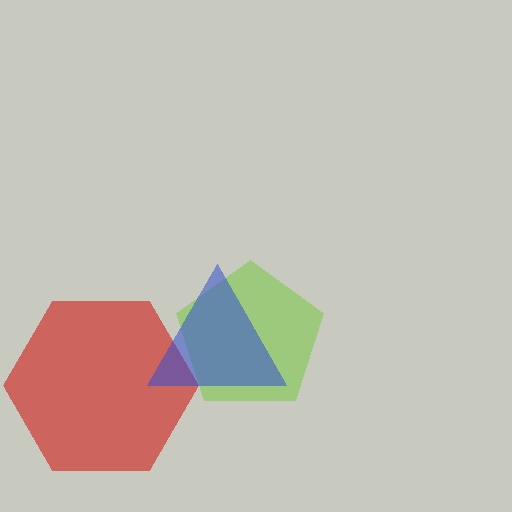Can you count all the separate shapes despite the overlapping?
Yes, there are 3 separate shapes.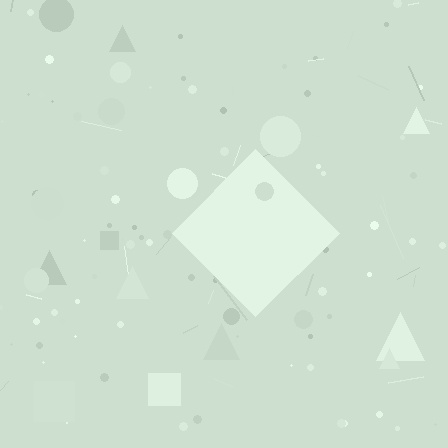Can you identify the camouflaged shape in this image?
The camouflaged shape is a diamond.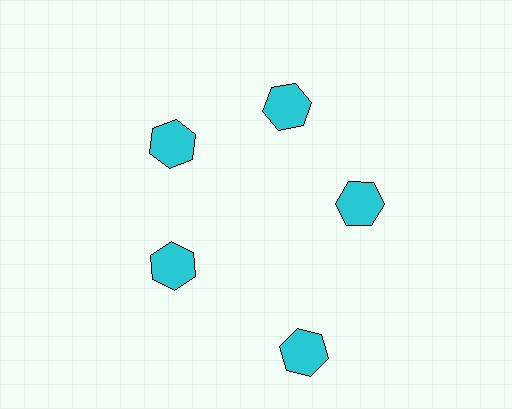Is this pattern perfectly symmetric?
No. The 5 cyan hexagons are arranged in a ring, but one element near the 5 o'clock position is pushed outward from the center, breaking the 5-fold rotational symmetry.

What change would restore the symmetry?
The symmetry would be restored by moving it inward, back onto the ring so that all 5 hexagons sit at equal angles and equal distance from the center.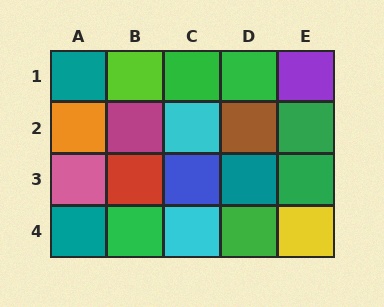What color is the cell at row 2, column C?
Cyan.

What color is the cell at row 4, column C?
Cyan.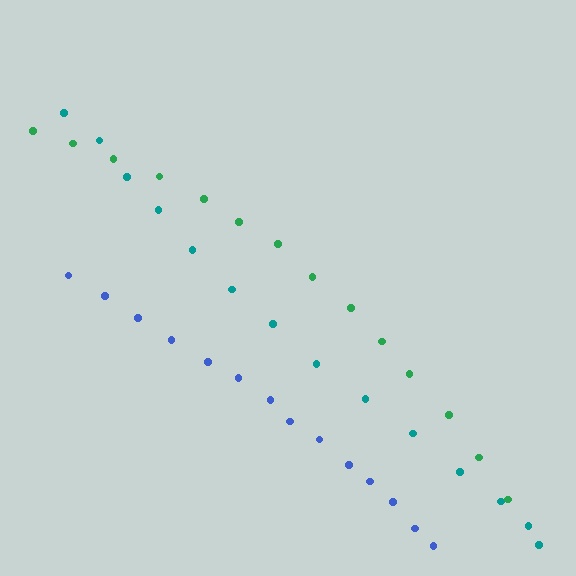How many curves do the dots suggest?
There are 3 distinct paths.